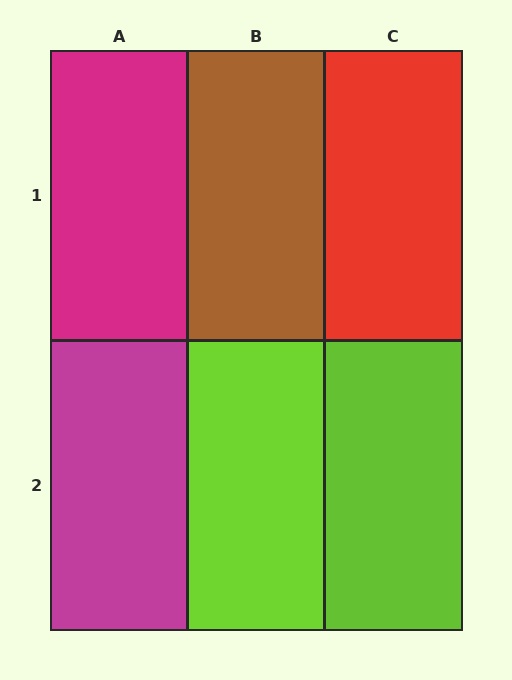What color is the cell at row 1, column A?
Magenta.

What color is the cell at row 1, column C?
Red.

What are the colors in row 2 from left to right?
Magenta, lime, lime.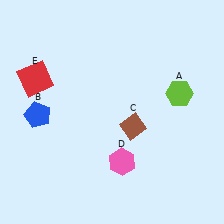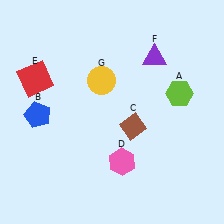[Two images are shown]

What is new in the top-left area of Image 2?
A yellow circle (G) was added in the top-left area of Image 2.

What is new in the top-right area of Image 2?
A purple triangle (F) was added in the top-right area of Image 2.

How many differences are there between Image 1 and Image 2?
There are 2 differences between the two images.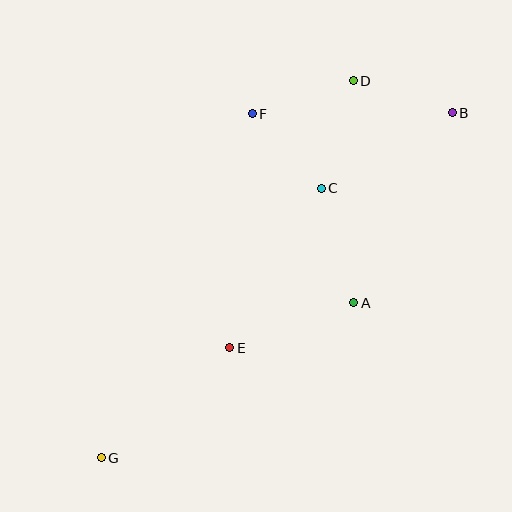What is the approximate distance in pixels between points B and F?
The distance between B and F is approximately 200 pixels.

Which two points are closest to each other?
Points C and F are closest to each other.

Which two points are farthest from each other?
Points B and G are farthest from each other.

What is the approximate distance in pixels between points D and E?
The distance between D and E is approximately 294 pixels.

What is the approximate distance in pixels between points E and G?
The distance between E and G is approximately 169 pixels.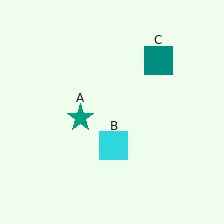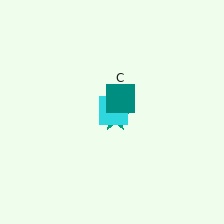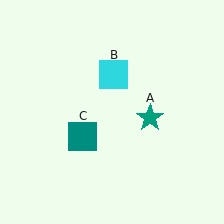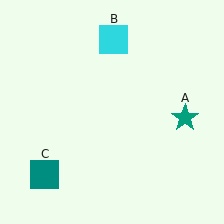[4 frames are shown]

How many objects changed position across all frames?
3 objects changed position: teal star (object A), cyan square (object B), teal square (object C).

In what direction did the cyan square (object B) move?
The cyan square (object B) moved up.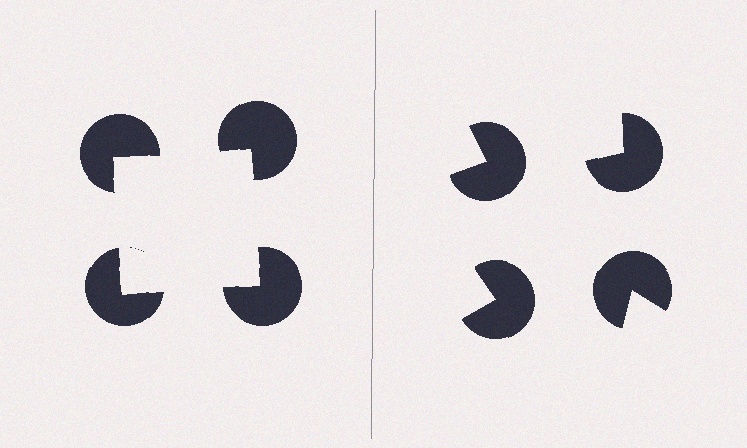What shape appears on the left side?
An illusory square.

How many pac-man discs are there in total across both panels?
8 — 4 on each side.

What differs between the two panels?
The pac-man discs are positioned identically on both sides; only the wedge orientations differ. On the left they align to a square; on the right they are misaligned.